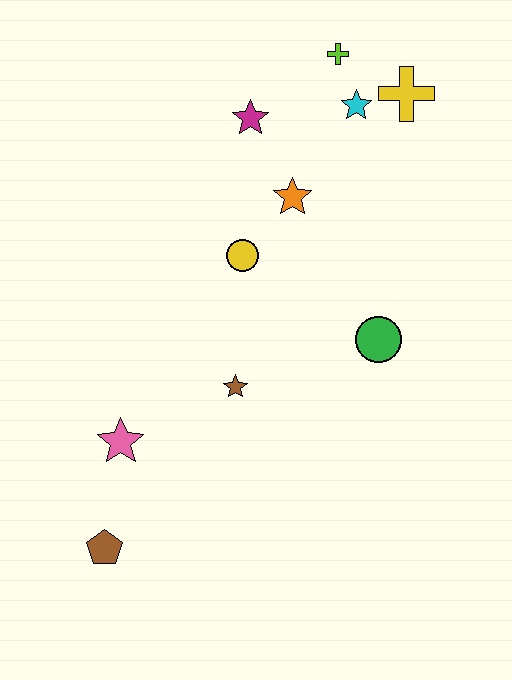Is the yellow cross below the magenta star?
No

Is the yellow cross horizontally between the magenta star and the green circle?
No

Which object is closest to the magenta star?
The orange star is closest to the magenta star.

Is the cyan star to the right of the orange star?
Yes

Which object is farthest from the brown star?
The lime cross is farthest from the brown star.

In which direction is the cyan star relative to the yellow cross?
The cyan star is to the left of the yellow cross.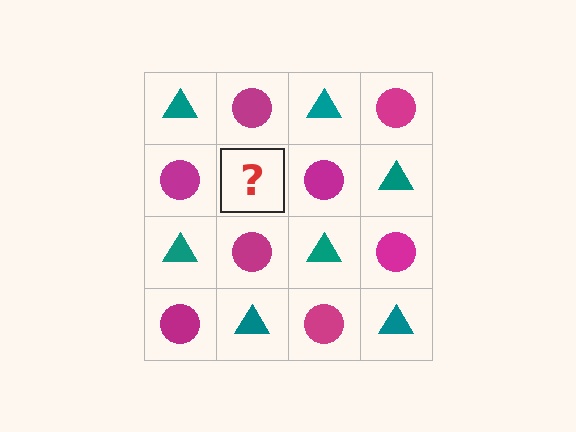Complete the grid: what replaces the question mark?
The question mark should be replaced with a teal triangle.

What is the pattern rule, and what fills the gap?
The rule is that it alternates teal triangle and magenta circle in a checkerboard pattern. The gap should be filled with a teal triangle.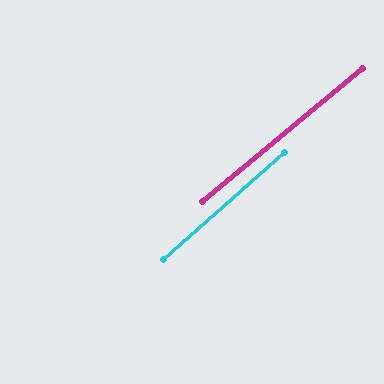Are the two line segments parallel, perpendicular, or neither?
Parallel — their directions differ by only 1.5°.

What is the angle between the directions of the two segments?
Approximately 2 degrees.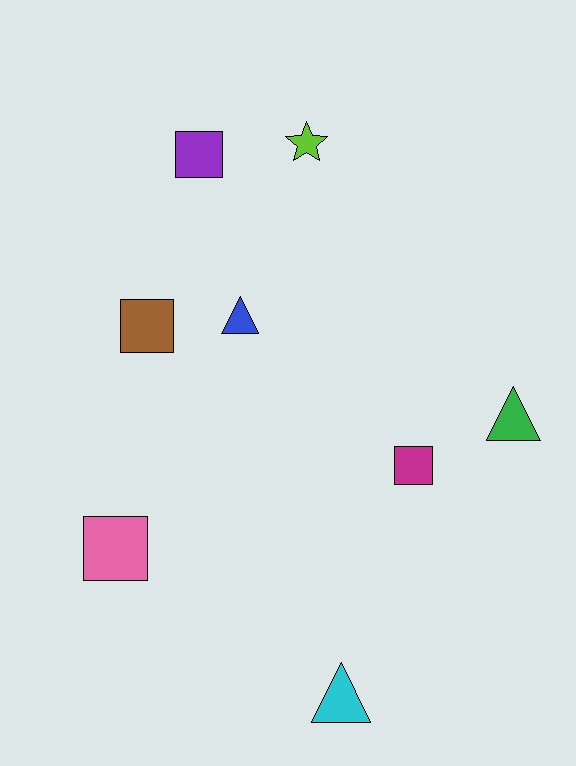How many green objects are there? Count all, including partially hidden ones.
There is 1 green object.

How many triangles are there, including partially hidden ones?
There are 3 triangles.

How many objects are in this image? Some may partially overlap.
There are 8 objects.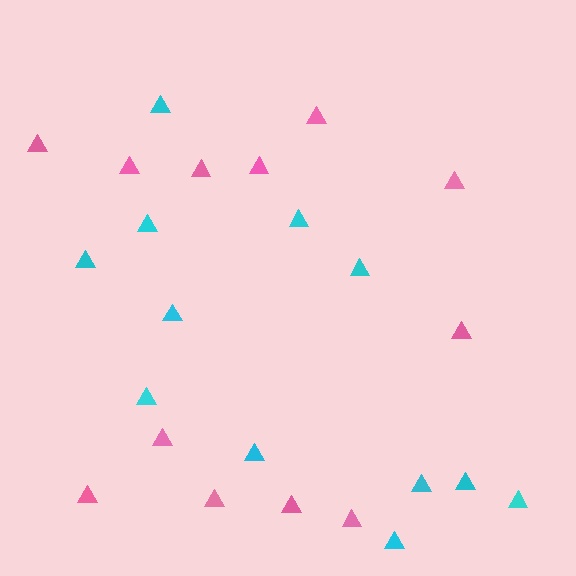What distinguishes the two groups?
There are 2 groups: one group of cyan triangles (12) and one group of pink triangles (12).